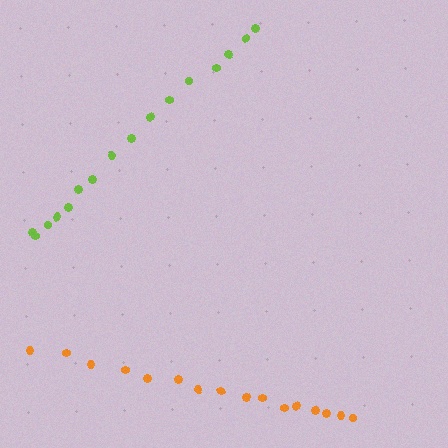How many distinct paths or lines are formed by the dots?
There are 2 distinct paths.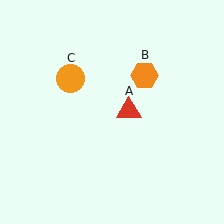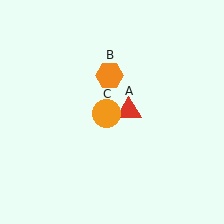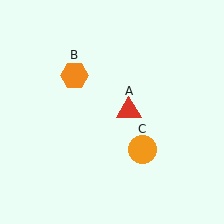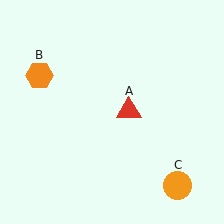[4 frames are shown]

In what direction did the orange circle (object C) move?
The orange circle (object C) moved down and to the right.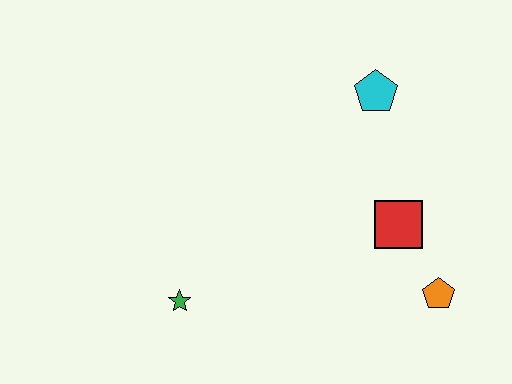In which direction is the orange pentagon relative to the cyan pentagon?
The orange pentagon is below the cyan pentagon.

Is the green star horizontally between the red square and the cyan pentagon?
No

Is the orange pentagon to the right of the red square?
Yes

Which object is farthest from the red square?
The green star is farthest from the red square.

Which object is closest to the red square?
The orange pentagon is closest to the red square.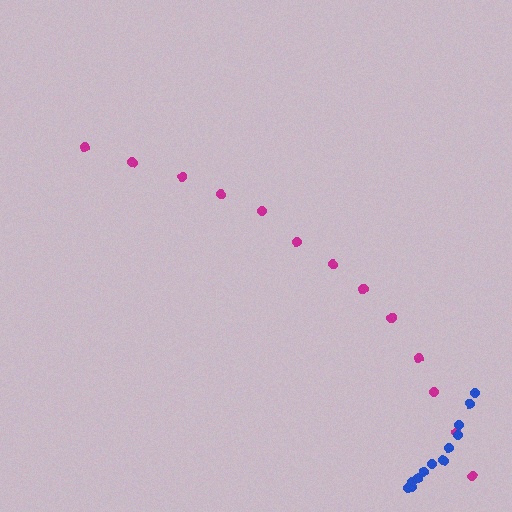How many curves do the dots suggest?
There are 2 distinct paths.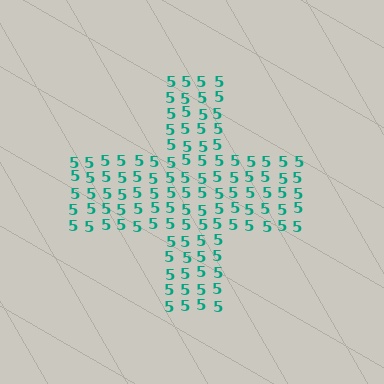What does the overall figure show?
The overall figure shows a cross.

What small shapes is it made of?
It is made of small digit 5's.